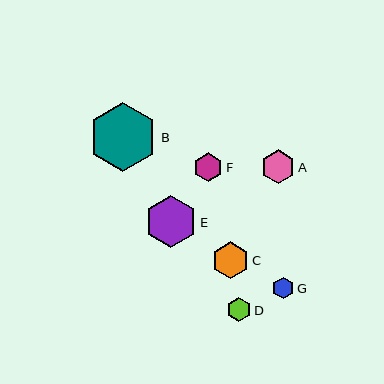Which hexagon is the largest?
Hexagon B is the largest with a size of approximately 69 pixels.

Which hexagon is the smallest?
Hexagon G is the smallest with a size of approximately 22 pixels.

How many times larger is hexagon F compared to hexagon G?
Hexagon F is approximately 1.3 times the size of hexagon G.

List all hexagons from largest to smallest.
From largest to smallest: B, E, C, A, F, D, G.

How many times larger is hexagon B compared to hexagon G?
Hexagon B is approximately 3.2 times the size of hexagon G.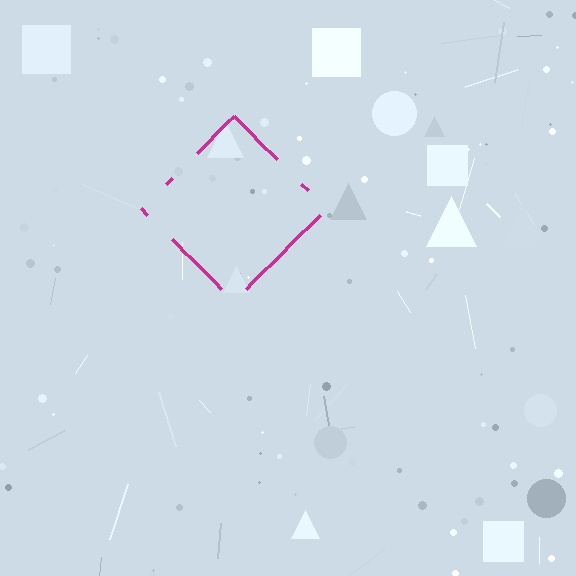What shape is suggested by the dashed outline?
The dashed outline suggests a diamond.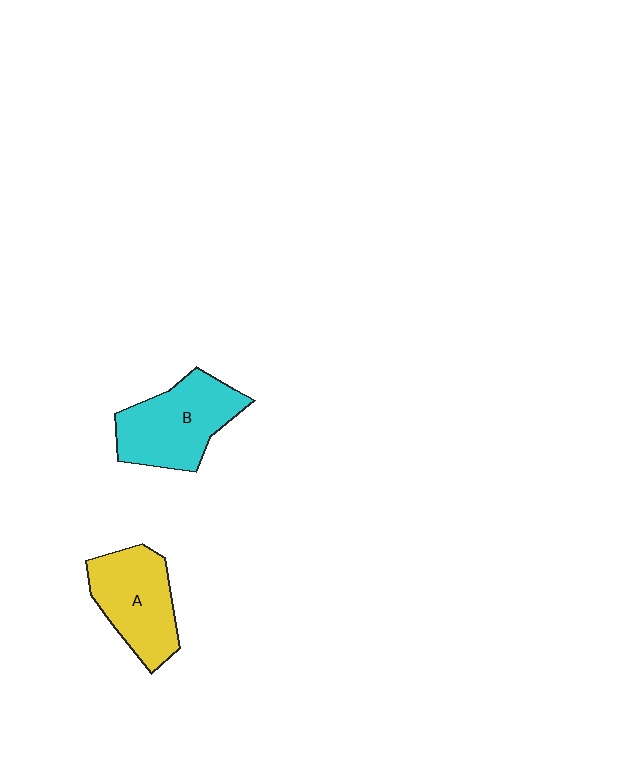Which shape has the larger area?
Shape B (cyan).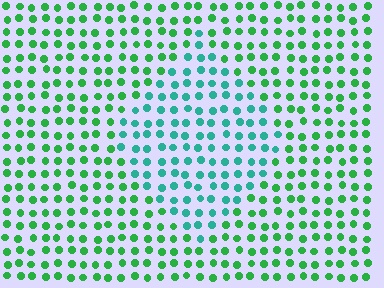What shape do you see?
I see a diamond.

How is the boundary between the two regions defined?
The boundary is defined purely by a slight shift in hue (about 38 degrees). Spacing, size, and orientation are identical on both sides.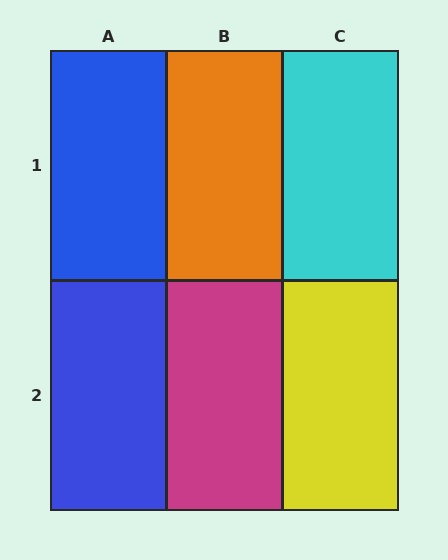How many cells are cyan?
1 cell is cyan.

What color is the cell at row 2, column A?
Blue.